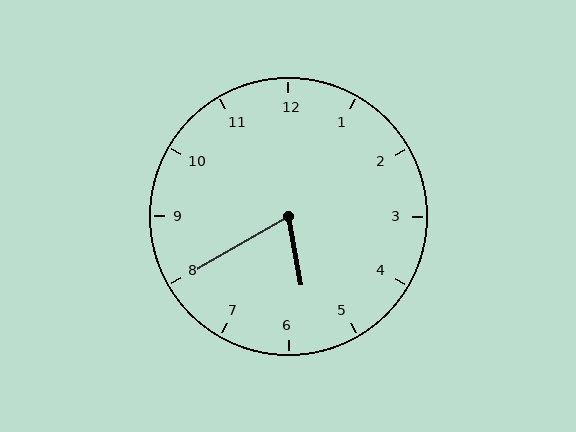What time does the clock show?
5:40.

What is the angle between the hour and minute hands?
Approximately 70 degrees.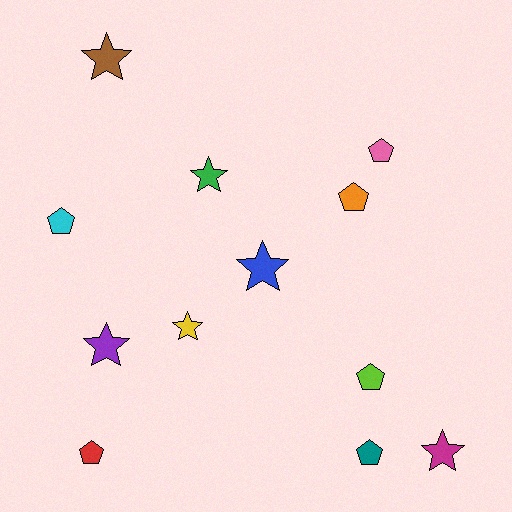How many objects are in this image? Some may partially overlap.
There are 12 objects.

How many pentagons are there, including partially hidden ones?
There are 6 pentagons.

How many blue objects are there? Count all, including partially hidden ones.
There is 1 blue object.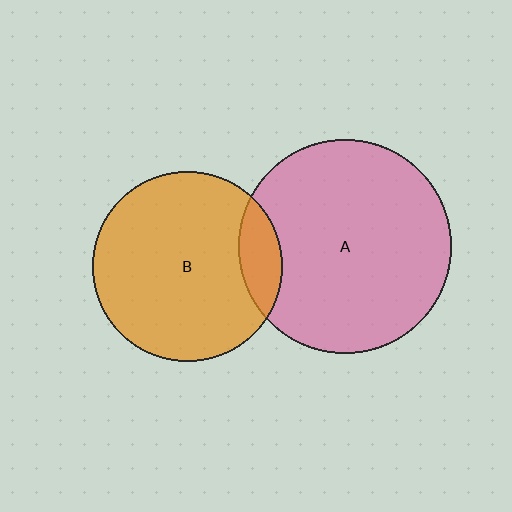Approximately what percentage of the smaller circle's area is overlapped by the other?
Approximately 15%.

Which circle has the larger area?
Circle A (pink).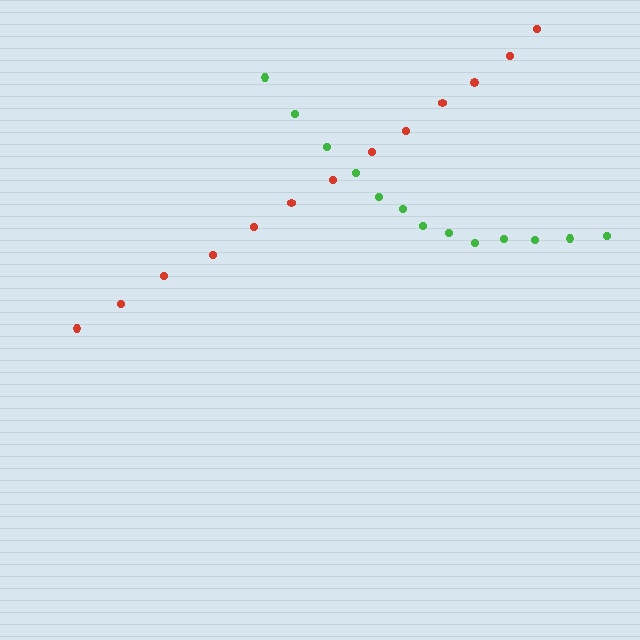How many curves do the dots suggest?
There are 2 distinct paths.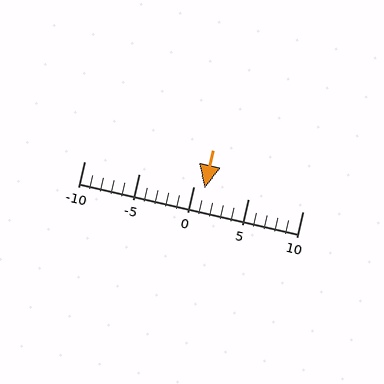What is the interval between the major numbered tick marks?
The major tick marks are spaced 5 units apart.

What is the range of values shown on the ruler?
The ruler shows values from -10 to 10.